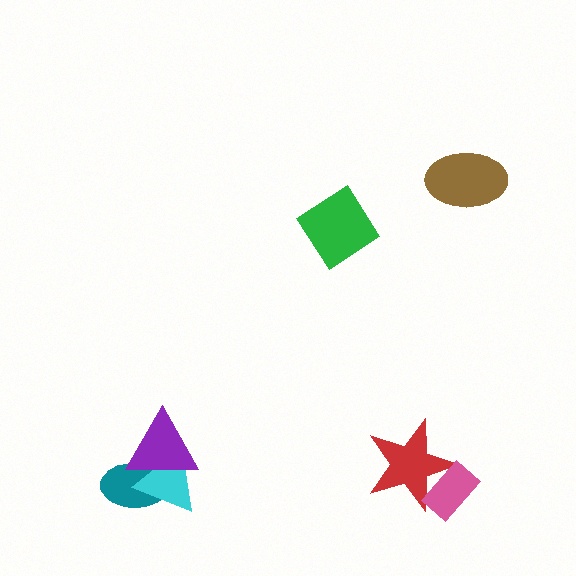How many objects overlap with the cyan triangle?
2 objects overlap with the cyan triangle.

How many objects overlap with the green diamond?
0 objects overlap with the green diamond.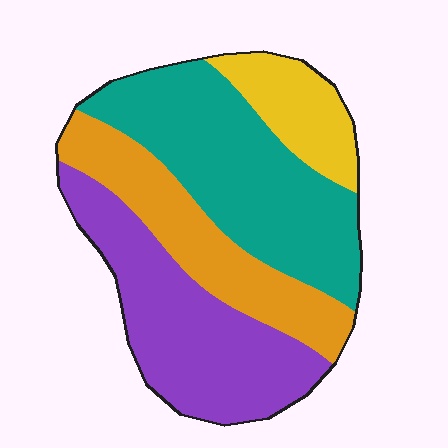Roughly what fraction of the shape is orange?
Orange takes up about one fifth (1/5) of the shape.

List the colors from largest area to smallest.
From largest to smallest: teal, purple, orange, yellow.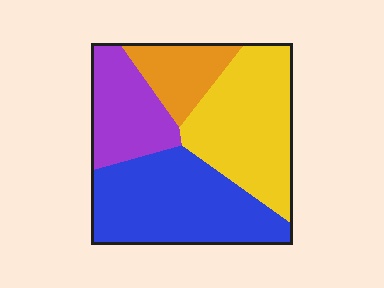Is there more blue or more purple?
Blue.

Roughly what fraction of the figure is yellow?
Yellow covers 32% of the figure.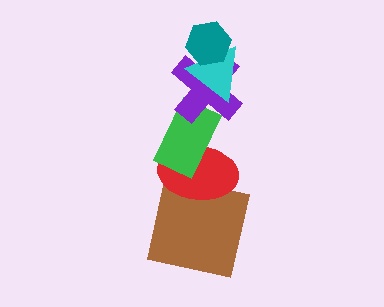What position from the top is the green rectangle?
The green rectangle is 4th from the top.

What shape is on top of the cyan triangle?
The teal hexagon is on top of the cyan triangle.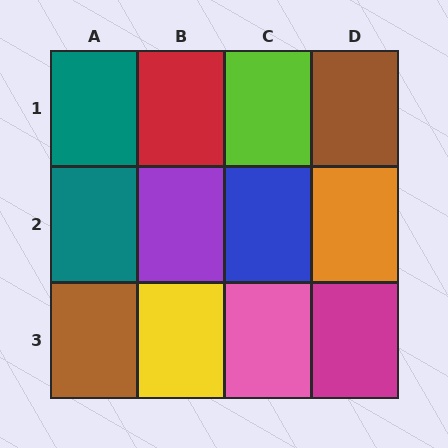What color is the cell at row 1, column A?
Teal.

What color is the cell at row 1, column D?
Brown.